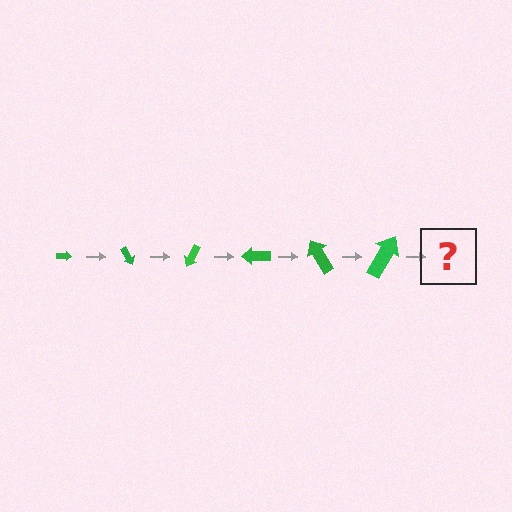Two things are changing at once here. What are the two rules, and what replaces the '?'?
The two rules are that the arrow grows larger each step and it rotates 60 degrees each step. The '?' should be an arrow, larger than the previous one and rotated 360 degrees from the start.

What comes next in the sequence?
The next element should be an arrow, larger than the previous one and rotated 360 degrees from the start.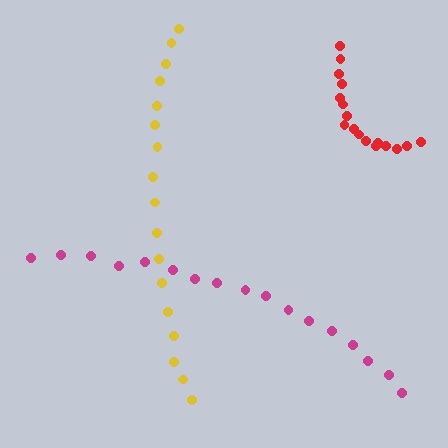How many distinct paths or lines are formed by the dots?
There are 3 distinct paths.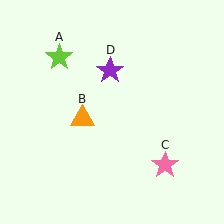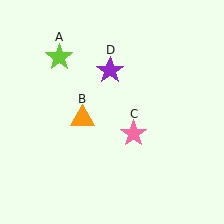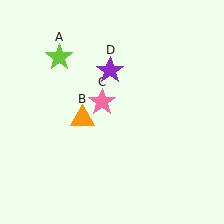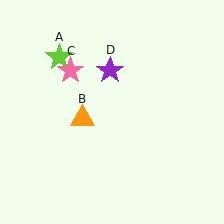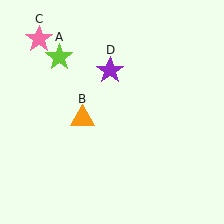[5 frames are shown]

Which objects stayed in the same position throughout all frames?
Lime star (object A) and orange triangle (object B) and purple star (object D) remained stationary.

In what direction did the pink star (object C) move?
The pink star (object C) moved up and to the left.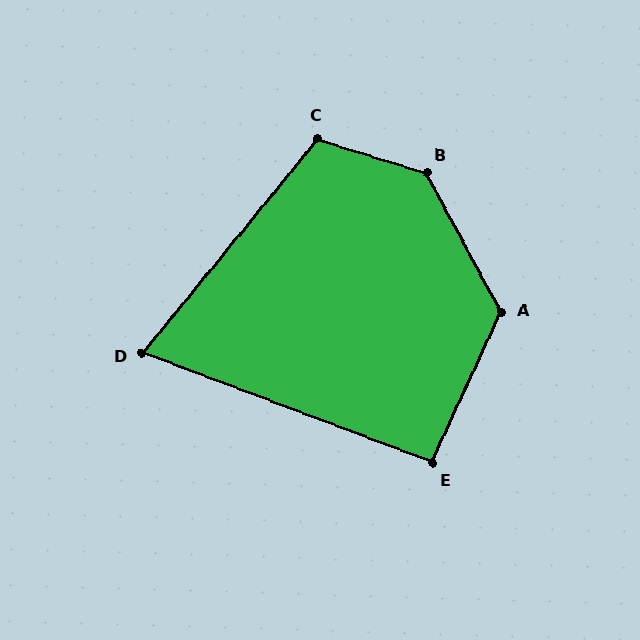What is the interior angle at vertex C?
Approximately 112 degrees (obtuse).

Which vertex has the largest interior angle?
B, at approximately 136 degrees.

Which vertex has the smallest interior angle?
D, at approximately 71 degrees.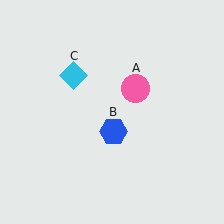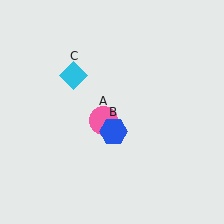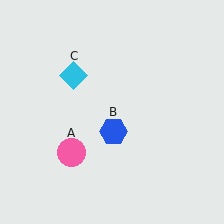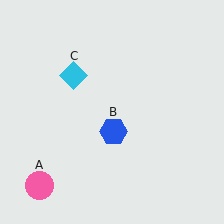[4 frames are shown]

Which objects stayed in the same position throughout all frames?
Blue hexagon (object B) and cyan diamond (object C) remained stationary.